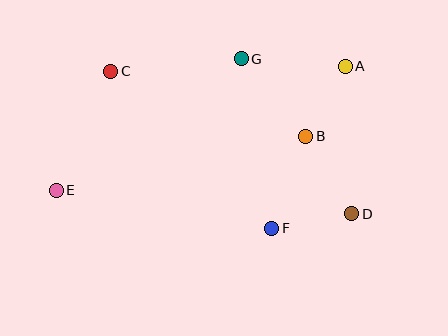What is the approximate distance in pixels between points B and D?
The distance between B and D is approximately 90 pixels.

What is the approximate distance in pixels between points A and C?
The distance between A and C is approximately 235 pixels.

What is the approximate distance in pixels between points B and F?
The distance between B and F is approximately 98 pixels.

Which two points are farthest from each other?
Points A and E are farthest from each other.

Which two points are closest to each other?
Points A and B are closest to each other.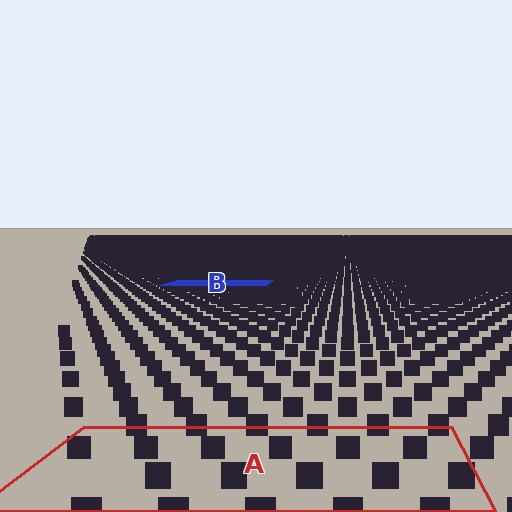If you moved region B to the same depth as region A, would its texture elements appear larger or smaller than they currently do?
They would appear larger. At a closer depth, the same texture elements are projected at a bigger on-screen size.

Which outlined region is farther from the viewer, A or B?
Region B is farther from the viewer — the texture elements inside it appear smaller and more densely packed.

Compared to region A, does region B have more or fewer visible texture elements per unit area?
Region B has more texture elements per unit area — they are packed more densely because it is farther away.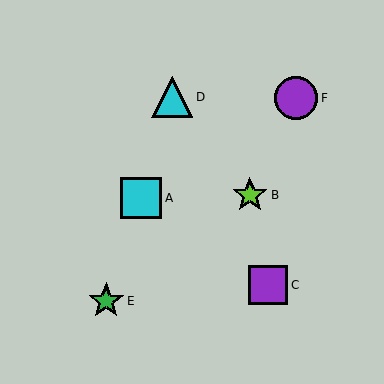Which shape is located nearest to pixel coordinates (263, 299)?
The purple square (labeled C) at (268, 285) is nearest to that location.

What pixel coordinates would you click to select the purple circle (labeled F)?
Click at (296, 98) to select the purple circle F.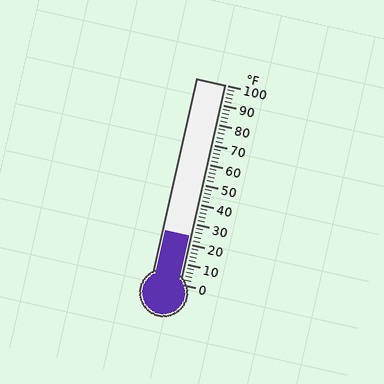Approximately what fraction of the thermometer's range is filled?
The thermometer is filled to approximately 25% of its range.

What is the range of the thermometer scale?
The thermometer scale ranges from 0°F to 100°F.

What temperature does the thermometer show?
The thermometer shows approximately 24°F.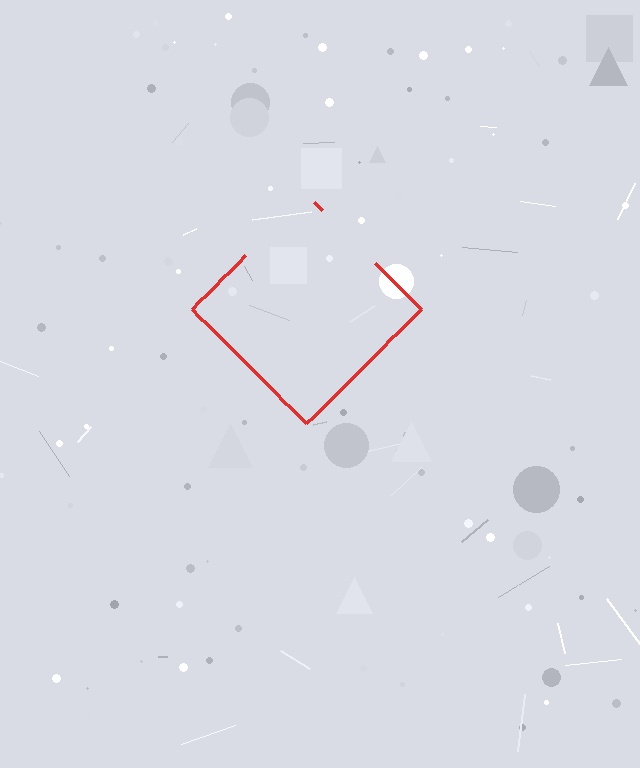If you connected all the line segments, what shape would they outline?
They would outline a diamond.